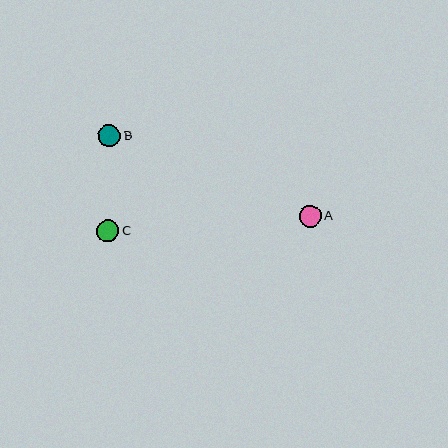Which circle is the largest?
Circle B is the largest with a size of approximately 22 pixels.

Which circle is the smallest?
Circle C is the smallest with a size of approximately 22 pixels.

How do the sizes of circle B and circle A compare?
Circle B and circle A are approximately the same size.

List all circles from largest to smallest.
From largest to smallest: B, A, C.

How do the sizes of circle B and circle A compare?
Circle B and circle A are approximately the same size.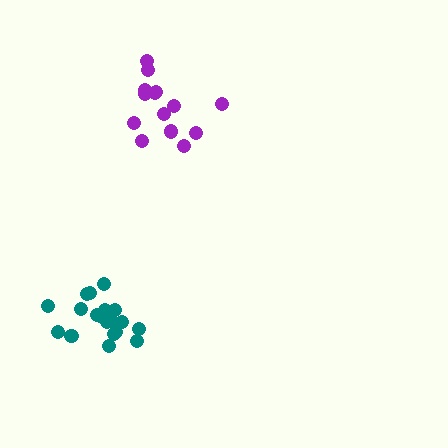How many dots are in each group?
Group 1: 14 dots, Group 2: 20 dots (34 total).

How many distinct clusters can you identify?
There are 2 distinct clusters.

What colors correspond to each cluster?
The clusters are colored: purple, teal.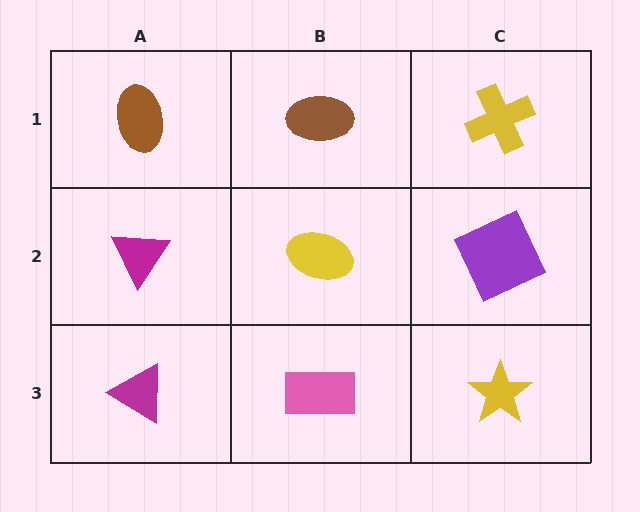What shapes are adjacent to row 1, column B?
A yellow ellipse (row 2, column B), a brown ellipse (row 1, column A), a yellow cross (row 1, column C).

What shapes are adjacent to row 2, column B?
A brown ellipse (row 1, column B), a pink rectangle (row 3, column B), a magenta triangle (row 2, column A), a purple square (row 2, column C).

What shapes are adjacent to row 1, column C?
A purple square (row 2, column C), a brown ellipse (row 1, column B).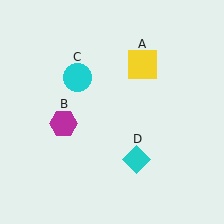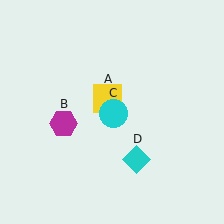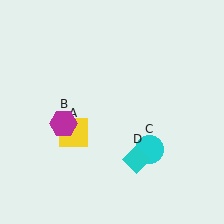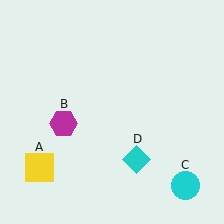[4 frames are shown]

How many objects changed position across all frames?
2 objects changed position: yellow square (object A), cyan circle (object C).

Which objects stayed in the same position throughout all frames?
Magenta hexagon (object B) and cyan diamond (object D) remained stationary.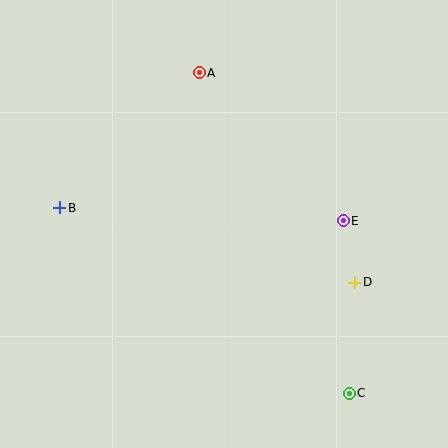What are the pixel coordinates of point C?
Point C is at (349, 393).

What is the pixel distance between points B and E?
The distance between B and E is 284 pixels.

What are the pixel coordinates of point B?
Point B is at (60, 208).